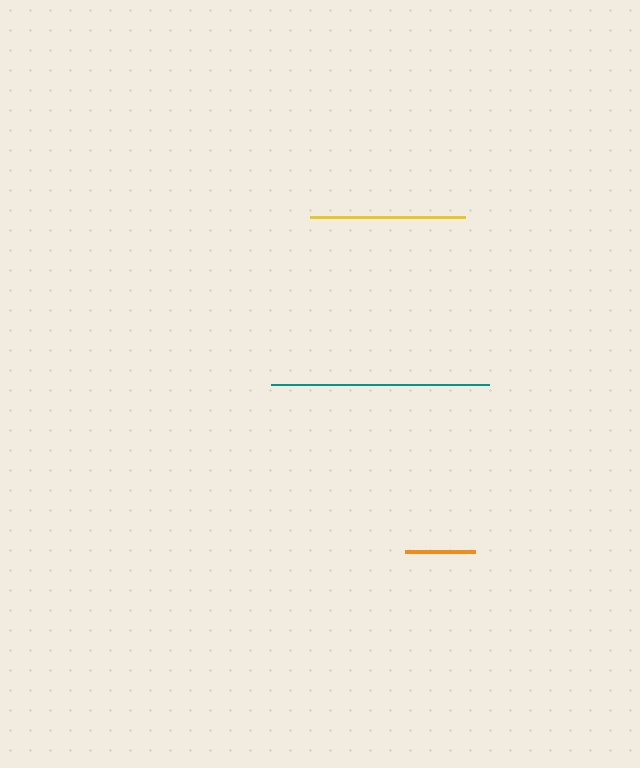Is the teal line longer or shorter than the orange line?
The teal line is longer than the orange line.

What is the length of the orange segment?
The orange segment is approximately 70 pixels long.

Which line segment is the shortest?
The orange line is the shortest at approximately 70 pixels.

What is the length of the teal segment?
The teal segment is approximately 218 pixels long.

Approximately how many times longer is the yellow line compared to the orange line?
The yellow line is approximately 2.2 times the length of the orange line.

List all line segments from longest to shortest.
From longest to shortest: teal, yellow, orange.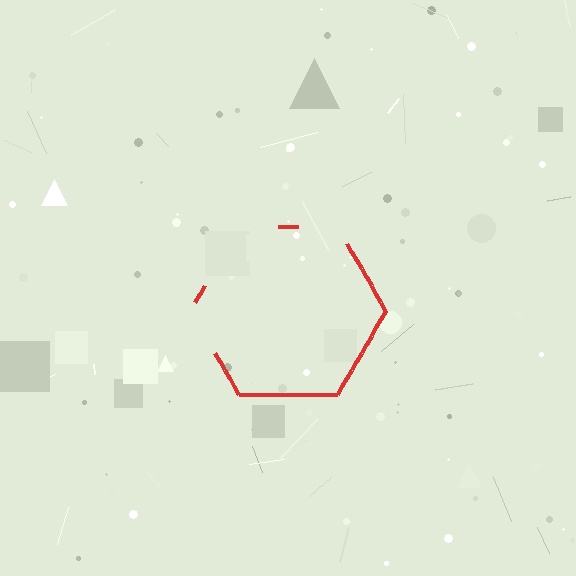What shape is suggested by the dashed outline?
The dashed outline suggests a hexagon.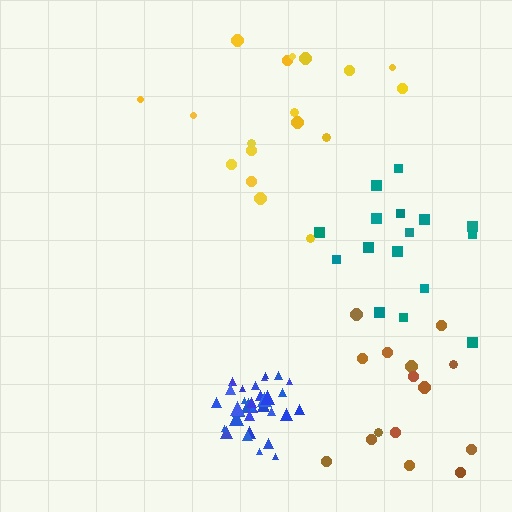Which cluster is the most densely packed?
Blue.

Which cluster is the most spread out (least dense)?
Yellow.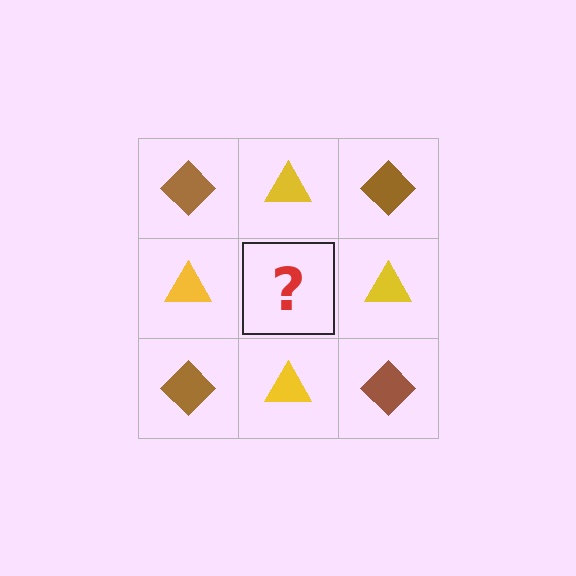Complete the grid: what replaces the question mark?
The question mark should be replaced with a brown diamond.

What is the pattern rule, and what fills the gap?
The rule is that it alternates brown diamond and yellow triangle in a checkerboard pattern. The gap should be filled with a brown diamond.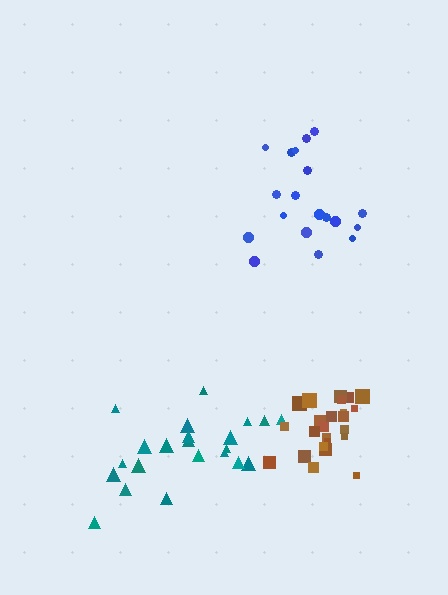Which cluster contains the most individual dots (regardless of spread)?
Brown (24).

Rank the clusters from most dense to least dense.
brown, blue, teal.